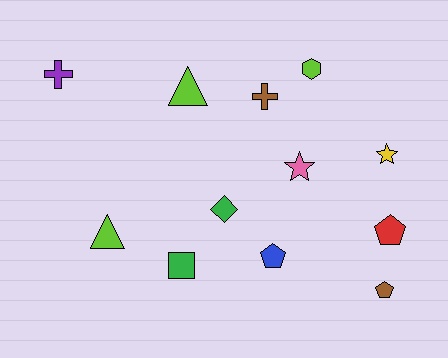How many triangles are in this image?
There are 2 triangles.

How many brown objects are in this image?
There are 2 brown objects.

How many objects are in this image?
There are 12 objects.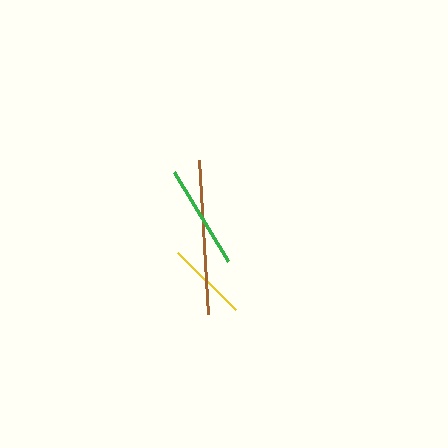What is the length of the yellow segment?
The yellow segment is approximately 81 pixels long.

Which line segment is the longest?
The brown line is the longest at approximately 154 pixels.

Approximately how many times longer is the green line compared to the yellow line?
The green line is approximately 1.3 times the length of the yellow line.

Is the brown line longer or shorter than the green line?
The brown line is longer than the green line.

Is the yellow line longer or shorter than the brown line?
The brown line is longer than the yellow line.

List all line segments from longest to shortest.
From longest to shortest: brown, green, yellow.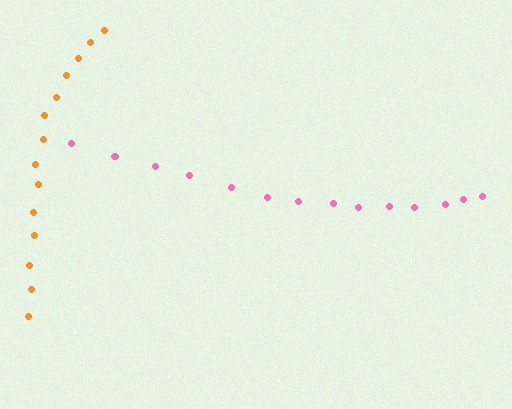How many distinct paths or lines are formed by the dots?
There are 2 distinct paths.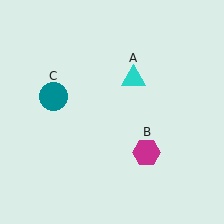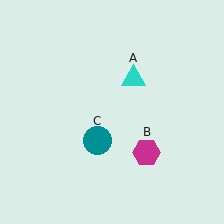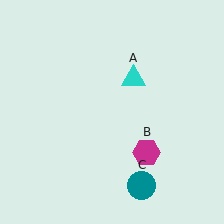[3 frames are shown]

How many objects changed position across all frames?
1 object changed position: teal circle (object C).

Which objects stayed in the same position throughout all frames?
Cyan triangle (object A) and magenta hexagon (object B) remained stationary.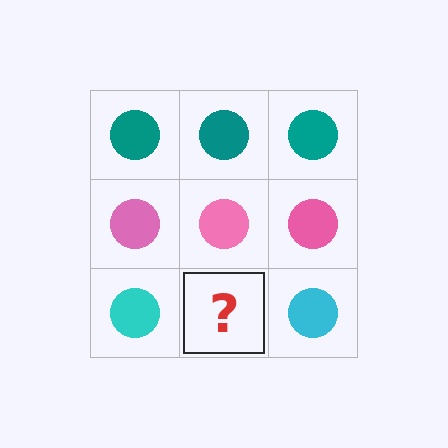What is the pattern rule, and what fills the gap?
The rule is that each row has a consistent color. The gap should be filled with a cyan circle.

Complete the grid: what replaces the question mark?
The question mark should be replaced with a cyan circle.